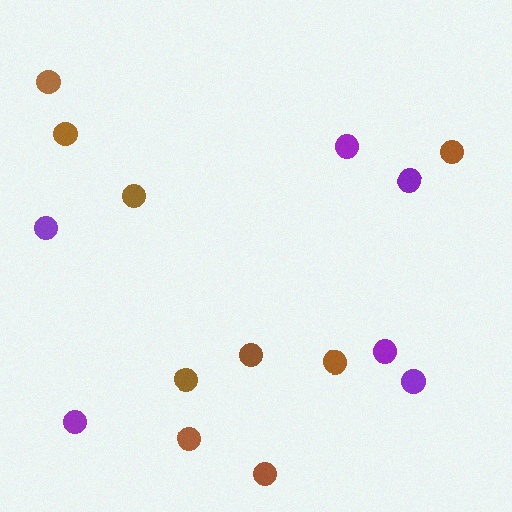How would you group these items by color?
There are 2 groups: one group of purple circles (6) and one group of brown circles (9).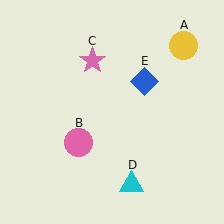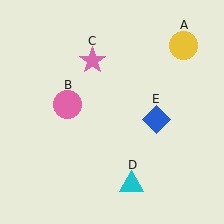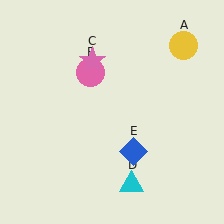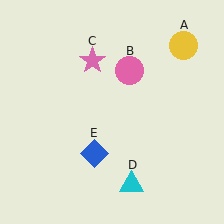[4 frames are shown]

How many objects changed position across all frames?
2 objects changed position: pink circle (object B), blue diamond (object E).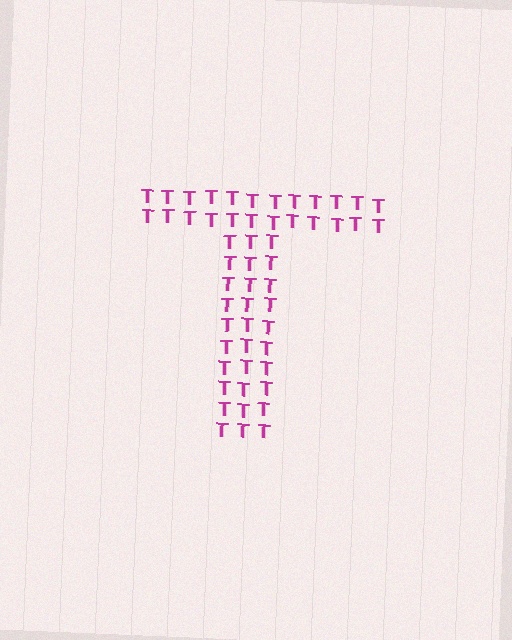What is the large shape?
The large shape is the letter T.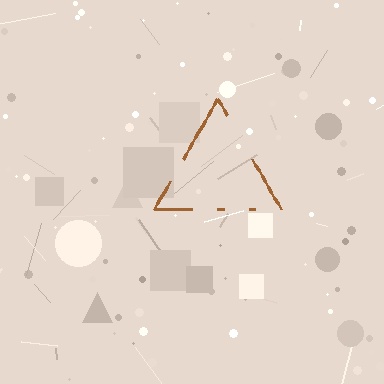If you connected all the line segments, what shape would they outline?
They would outline a triangle.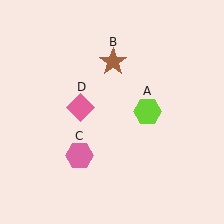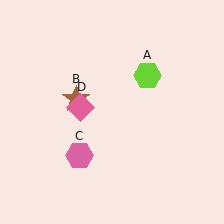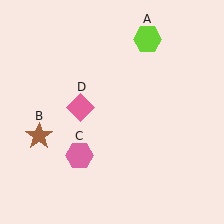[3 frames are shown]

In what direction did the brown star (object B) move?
The brown star (object B) moved down and to the left.